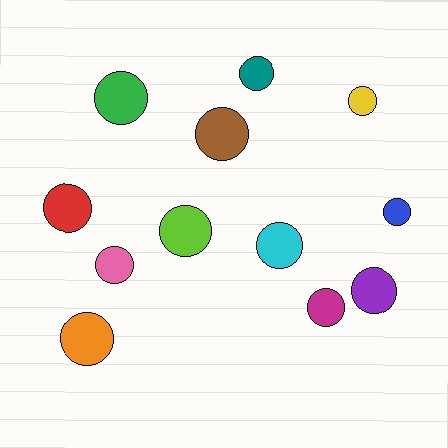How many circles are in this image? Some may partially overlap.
There are 12 circles.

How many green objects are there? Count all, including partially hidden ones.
There is 1 green object.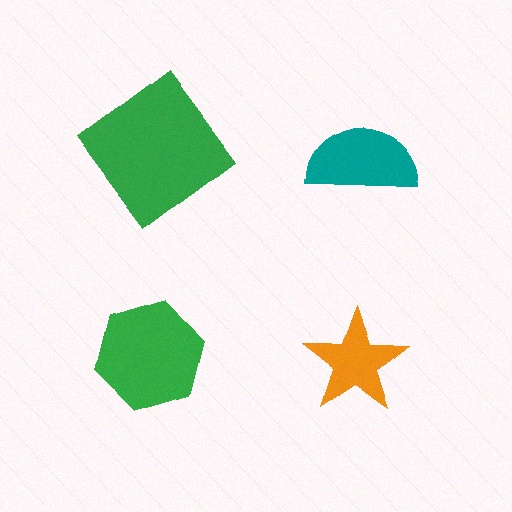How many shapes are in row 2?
2 shapes.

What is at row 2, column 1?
A green hexagon.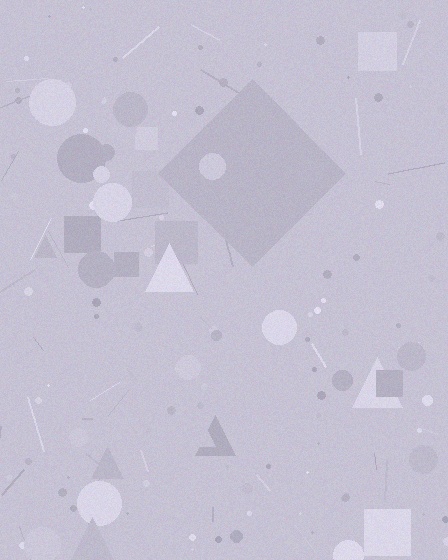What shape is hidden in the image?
A diamond is hidden in the image.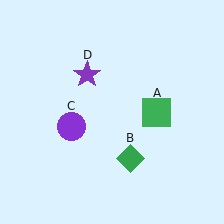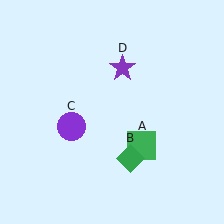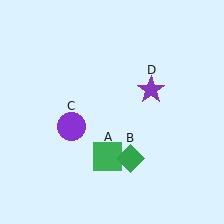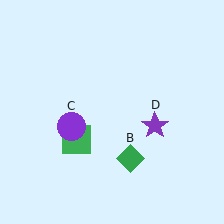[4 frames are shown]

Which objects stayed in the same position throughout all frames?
Green diamond (object B) and purple circle (object C) remained stationary.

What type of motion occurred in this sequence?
The green square (object A), purple star (object D) rotated clockwise around the center of the scene.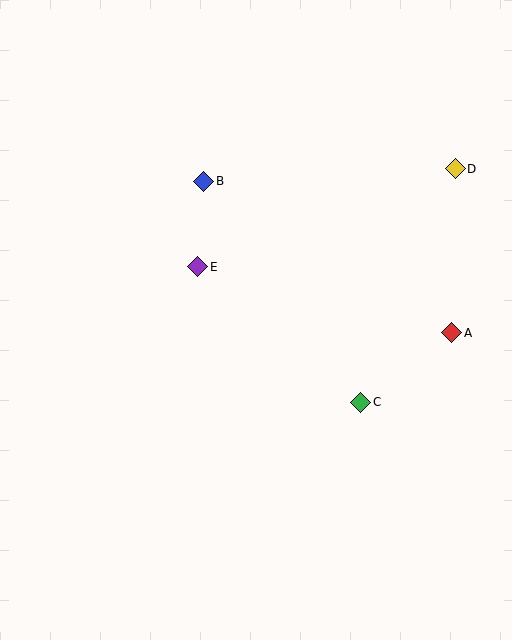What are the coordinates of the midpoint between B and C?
The midpoint between B and C is at (282, 292).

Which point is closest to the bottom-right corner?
Point C is closest to the bottom-right corner.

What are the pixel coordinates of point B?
Point B is at (204, 181).